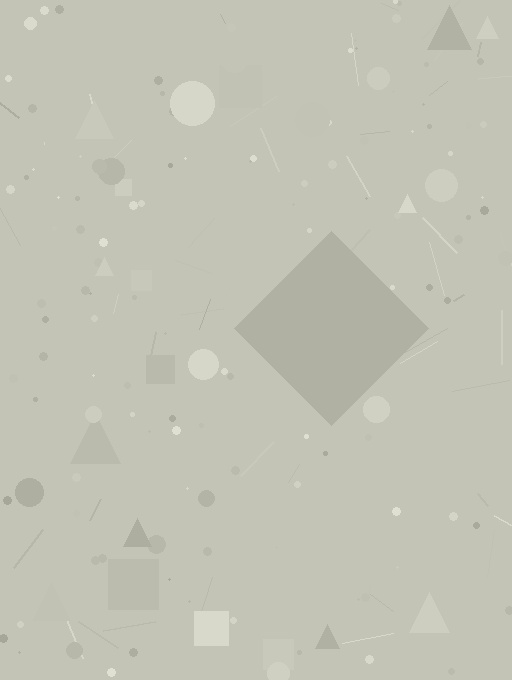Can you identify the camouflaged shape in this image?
The camouflaged shape is a diamond.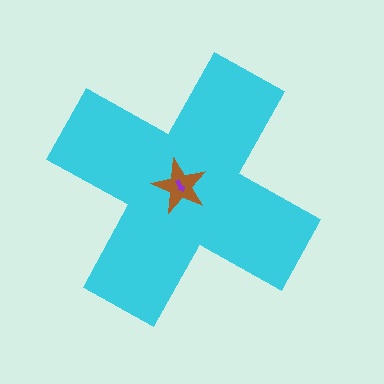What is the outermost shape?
The cyan cross.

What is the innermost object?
The purple arrow.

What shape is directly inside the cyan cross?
The brown star.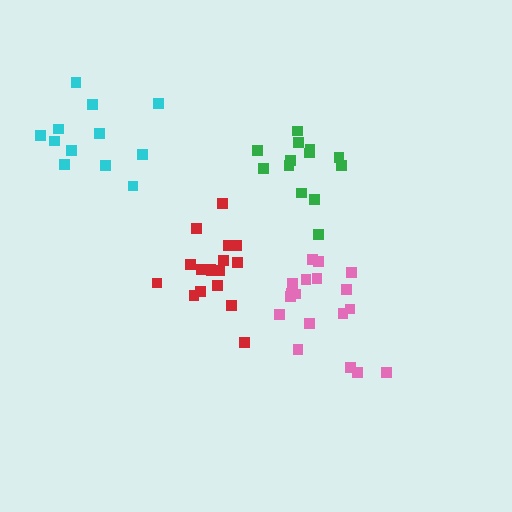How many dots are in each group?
Group 1: 12 dots, Group 2: 18 dots, Group 3: 13 dots, Group 4: 17 dots (60 total).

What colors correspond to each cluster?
The clusters are colored: cyan, pink, green, red.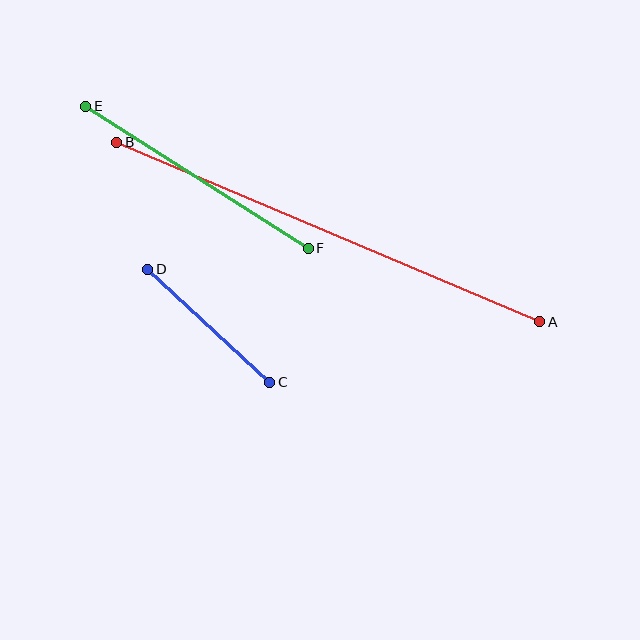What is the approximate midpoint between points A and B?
The midpoint is at approximately (328, 232) pixels.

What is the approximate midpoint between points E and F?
The midpoint is at approximately (197, 177) pixels.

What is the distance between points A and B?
The distance is approximately 460 pixels.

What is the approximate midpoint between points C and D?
The midpoint is at approximately (209, 326) pixels.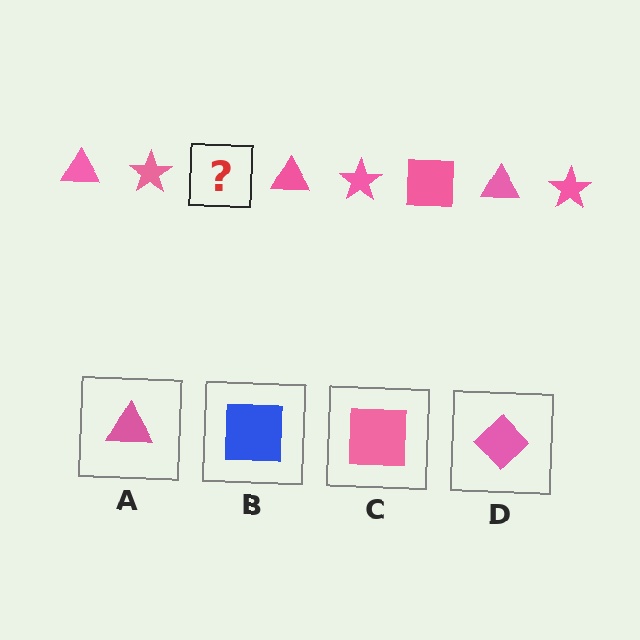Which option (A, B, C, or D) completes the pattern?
C.